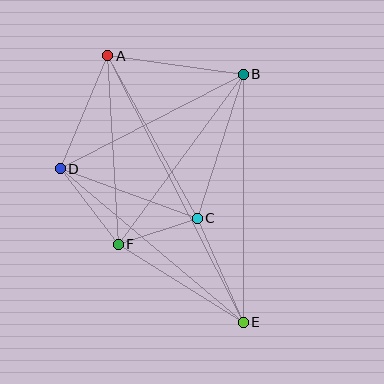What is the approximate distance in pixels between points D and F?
The distance between D and F is approximately 95 pixels.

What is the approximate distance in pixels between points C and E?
The distance between C and E is approximately 114 pixels.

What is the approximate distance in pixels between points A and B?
The distance between A and B is approximately 137 pixels.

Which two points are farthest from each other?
Points A and E are farthest from each other.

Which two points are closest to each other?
Points C and F are closest to each other.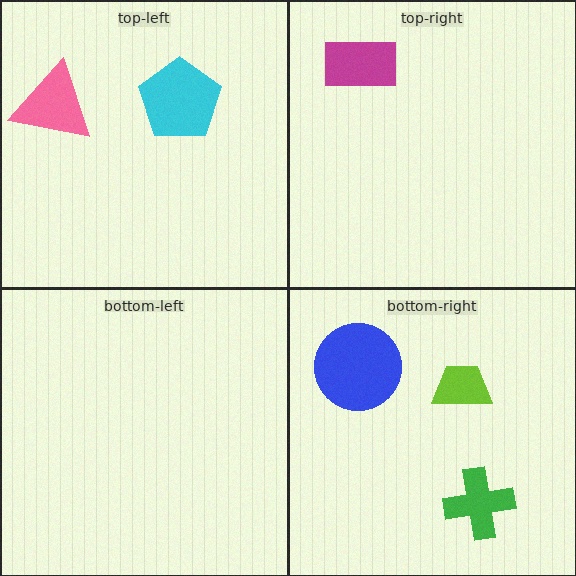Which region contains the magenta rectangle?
The top-right region.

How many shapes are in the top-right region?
1.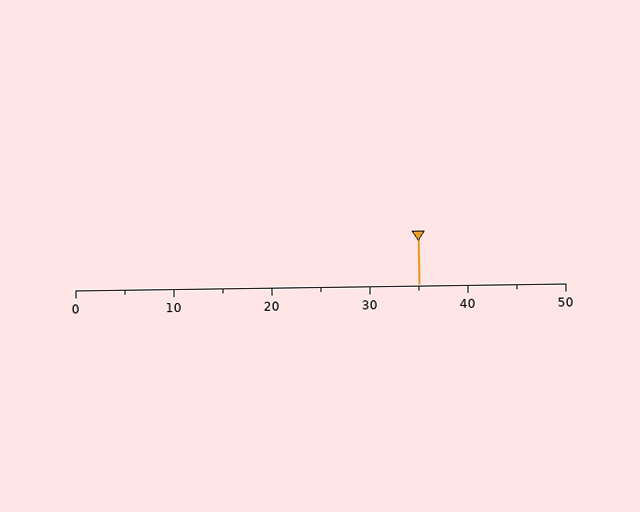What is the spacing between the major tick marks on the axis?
The major ticks are spaced 10 apart.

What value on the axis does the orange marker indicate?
The marker indicates approximately 35.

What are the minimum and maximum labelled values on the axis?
The axis runs from 0 to 50.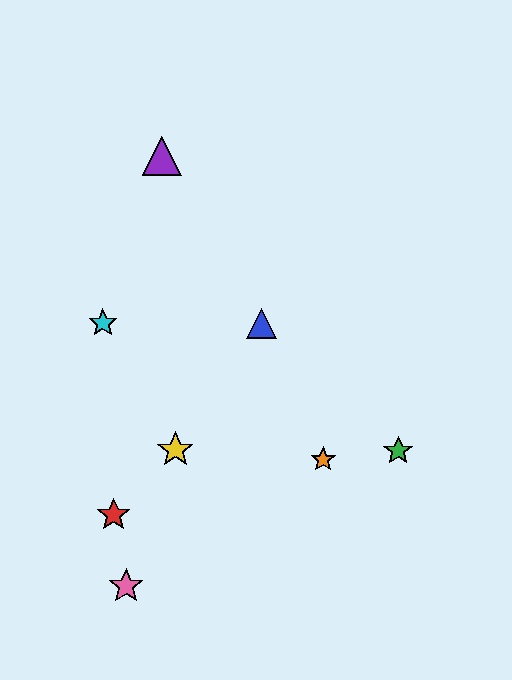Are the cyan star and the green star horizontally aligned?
No, the cyan star is at y≈323 and the green star is at y≈451.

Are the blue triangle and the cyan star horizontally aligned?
Yes, both are at y≈323.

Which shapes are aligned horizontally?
The blue triangle, the cyan star are aligned horizontally.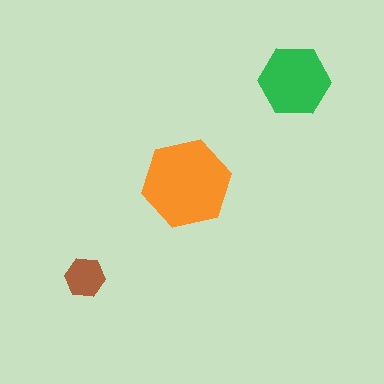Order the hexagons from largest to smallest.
the orange one, the green one, the brown one.